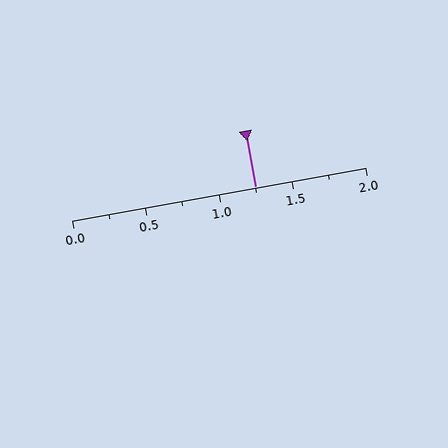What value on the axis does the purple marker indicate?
The marker indicates approximately 1.25.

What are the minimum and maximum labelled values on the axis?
The axis runs from 0.0 to 2.0.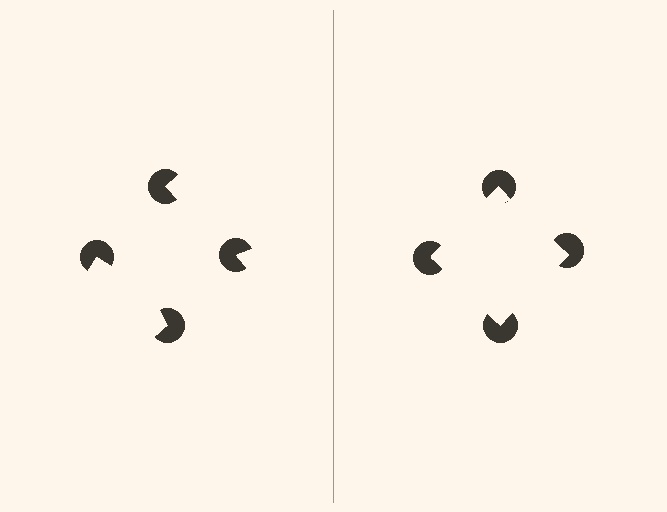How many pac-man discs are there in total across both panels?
8 — 4 on each side.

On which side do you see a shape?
An illusory square appears on the right side. On the left side the wedge cuts are rotated, so no coherent shape forms.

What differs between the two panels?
The pac-man discs are positioned identically on both sides; only the wedge orientations differ. On the right they align to a square; on the left they are misaligned.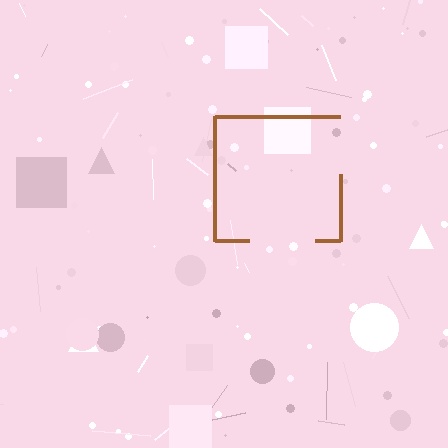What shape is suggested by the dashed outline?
The dashed outline suggests a square.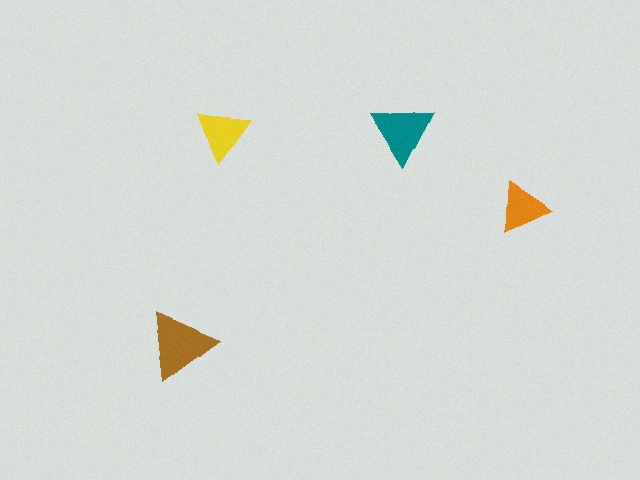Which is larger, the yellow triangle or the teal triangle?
The teal one.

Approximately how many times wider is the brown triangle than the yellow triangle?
About 1.5 times wider.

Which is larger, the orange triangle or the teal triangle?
The teal one.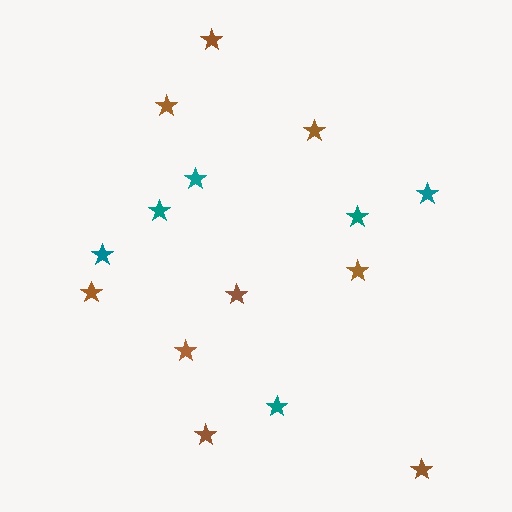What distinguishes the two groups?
There are 2 groups: one group of brown stars (9) and one group of teal stars (6).